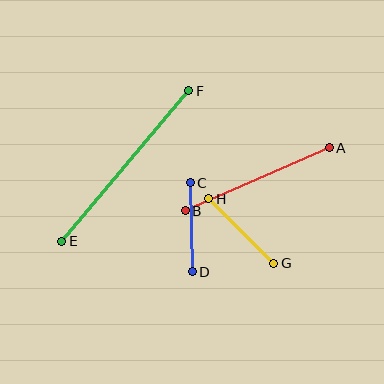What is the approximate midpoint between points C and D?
The midpoint is at approximately (191, 227) pixels.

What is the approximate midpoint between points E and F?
The midpoint is at approximately (125, 166) pixels.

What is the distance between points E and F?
The distance is approximately 197 pixels.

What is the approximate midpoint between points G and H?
The midpoint is at approximately (241, 231) pixels.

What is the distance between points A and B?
The distance is approximately 157 pixels.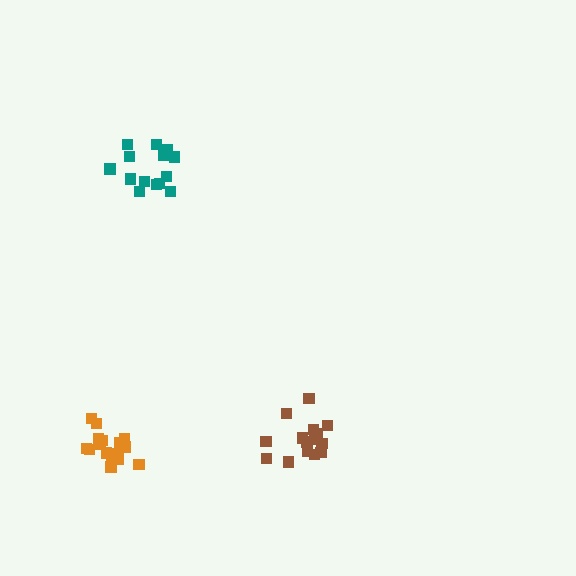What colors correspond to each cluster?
The clusters are colored: orange, teal, brown.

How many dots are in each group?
Group 1: 16 dots, Group 2: 15 dots, Group 3: 15 dots (46 total).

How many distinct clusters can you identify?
There are 3 distinct clusters.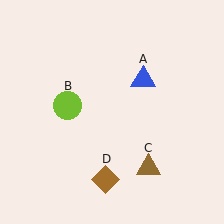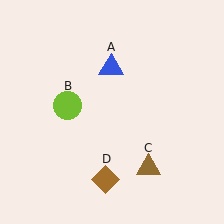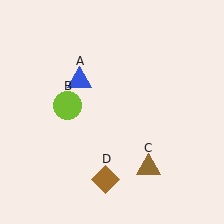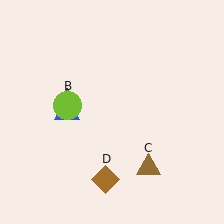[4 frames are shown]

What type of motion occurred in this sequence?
The blue triangle (object A) rotated counterclockwise around the center of the scene.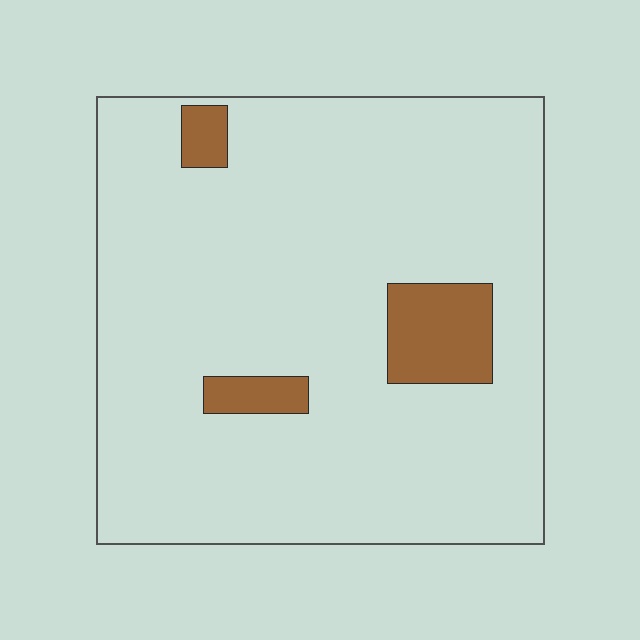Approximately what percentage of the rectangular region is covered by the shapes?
Approximately 10%.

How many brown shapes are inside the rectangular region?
3.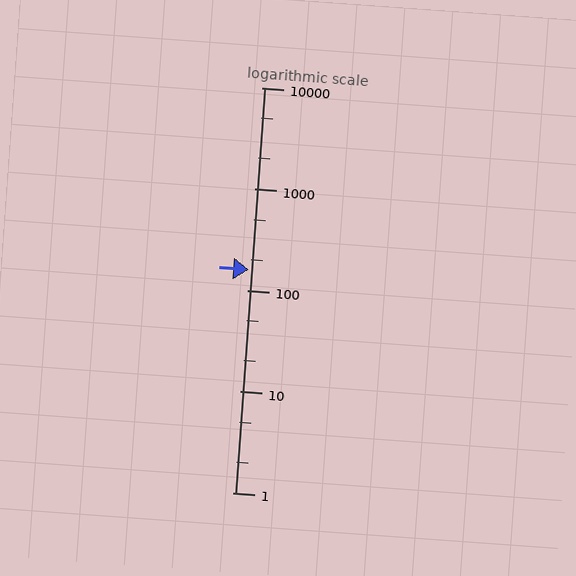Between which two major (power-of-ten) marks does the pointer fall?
The pointer is between 100 and 1000.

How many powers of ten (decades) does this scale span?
The scale spans 4 decades, from 1 to 10000.